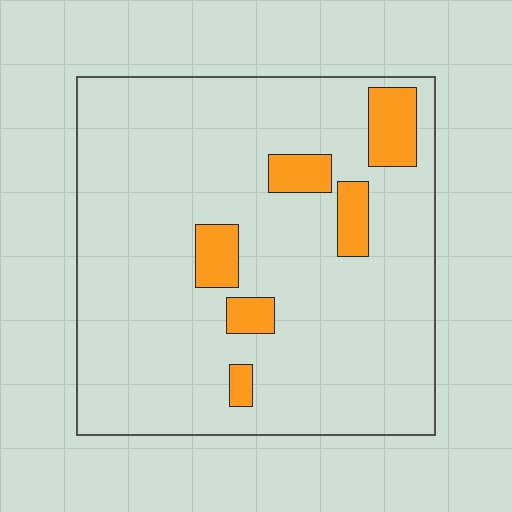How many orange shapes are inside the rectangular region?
6.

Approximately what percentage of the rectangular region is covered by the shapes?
Approximately 10%.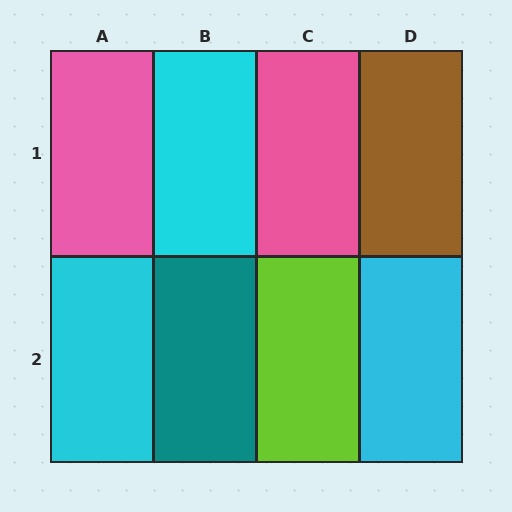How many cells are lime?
1 cell is lime.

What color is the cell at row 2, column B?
Teal.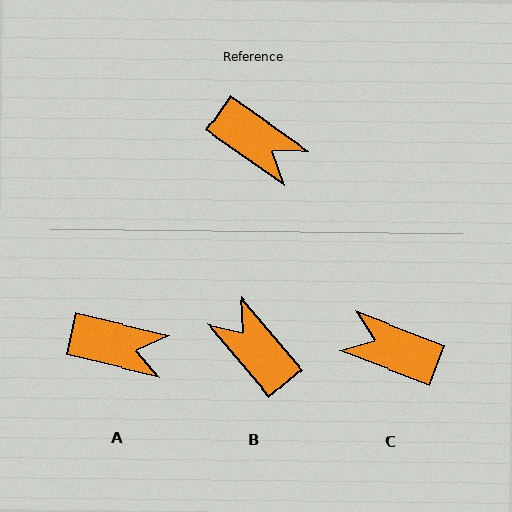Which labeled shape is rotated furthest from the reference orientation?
C, about 166 degrees away.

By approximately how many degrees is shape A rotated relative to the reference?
Approximately 22 degrees counter-clockwise.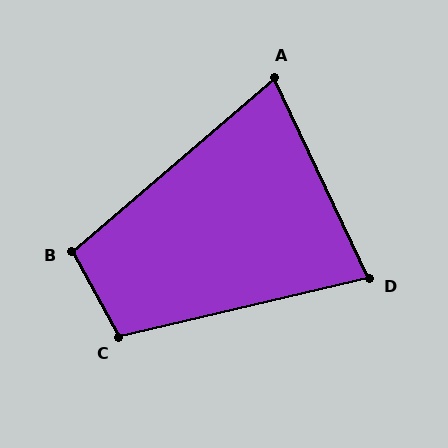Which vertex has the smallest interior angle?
A, at approximately 74 degrees.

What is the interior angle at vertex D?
Approximately 78 degrees (acute).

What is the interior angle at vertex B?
Approximately 102 degrees (obtuse).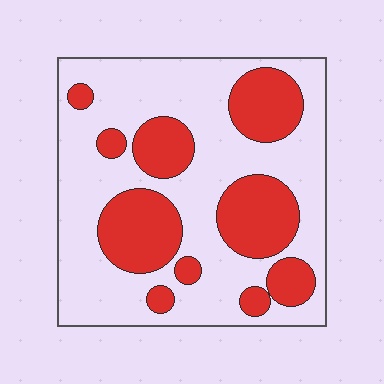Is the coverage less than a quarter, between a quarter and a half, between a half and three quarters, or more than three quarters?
Between a quarter and a half.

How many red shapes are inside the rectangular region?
10.